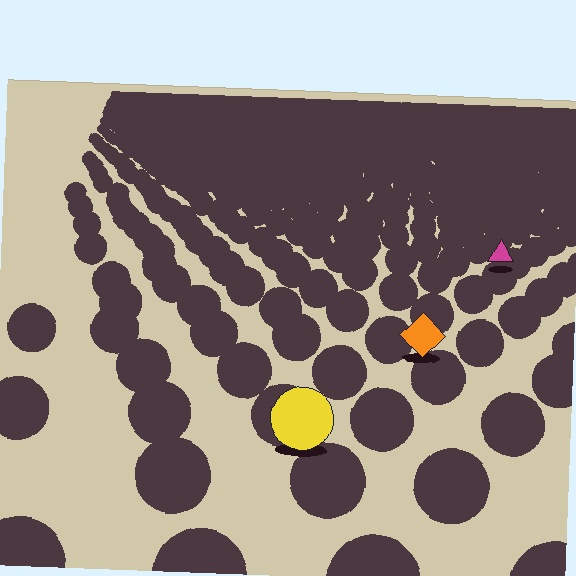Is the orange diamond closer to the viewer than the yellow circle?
No. The yellow circle is closer — you can tell from the texture gradient: the ground texture is coarser near it.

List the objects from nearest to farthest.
From nearest to farthest: the yellow circle, the orange diamond, the magenta triangle.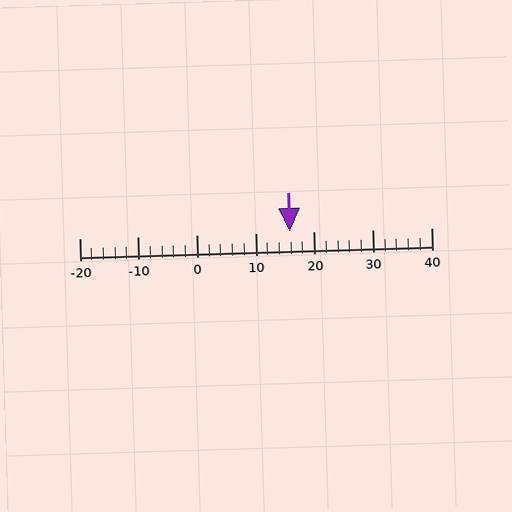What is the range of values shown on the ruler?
The ruler shows values from -20 to 40.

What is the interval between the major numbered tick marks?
The major tick marks are spaced 10 units apart.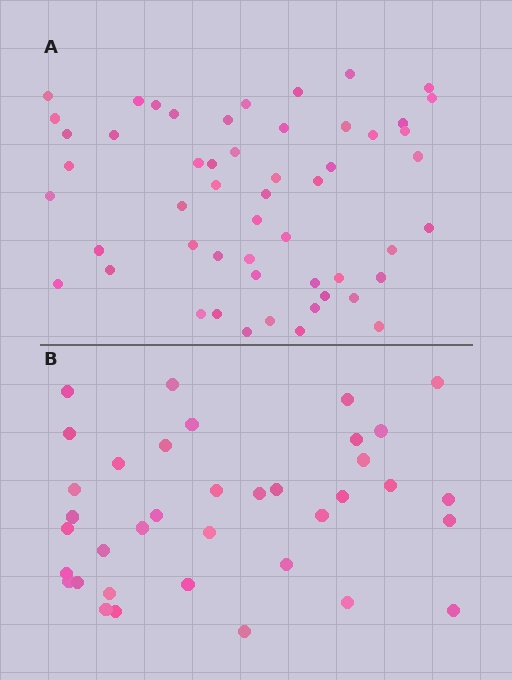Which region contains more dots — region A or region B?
Region A (the top region) has more dots.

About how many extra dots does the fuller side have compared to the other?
Region A has approximately 15 more dots than region B.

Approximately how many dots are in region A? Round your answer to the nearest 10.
About 50 dots. (The exact count is 53, which rounds to 50.)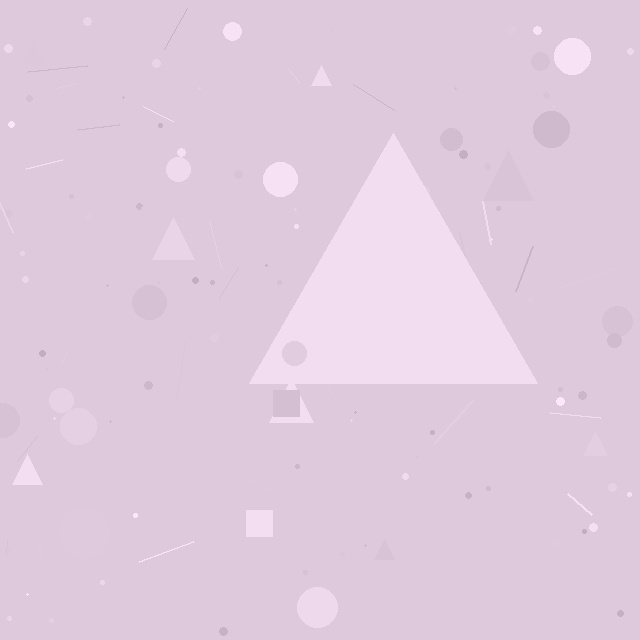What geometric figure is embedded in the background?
A triangle is embedded in the background.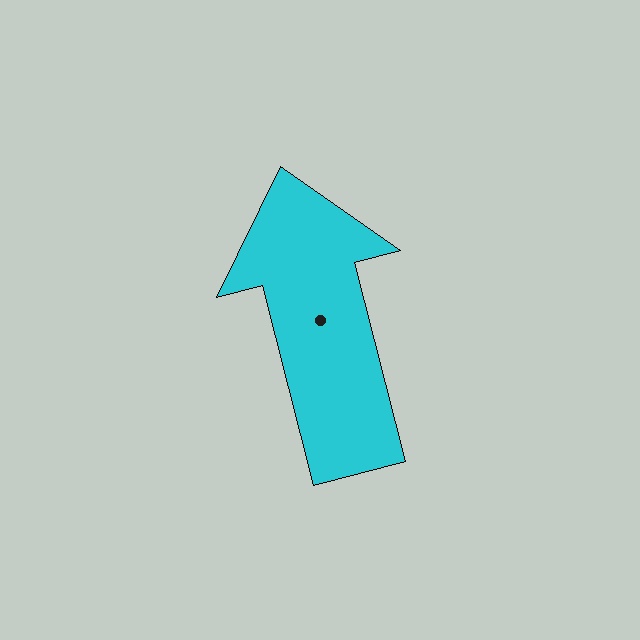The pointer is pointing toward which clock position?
Roughly 12 o'clock.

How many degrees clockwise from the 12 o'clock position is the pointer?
Approximately 346 degrees.